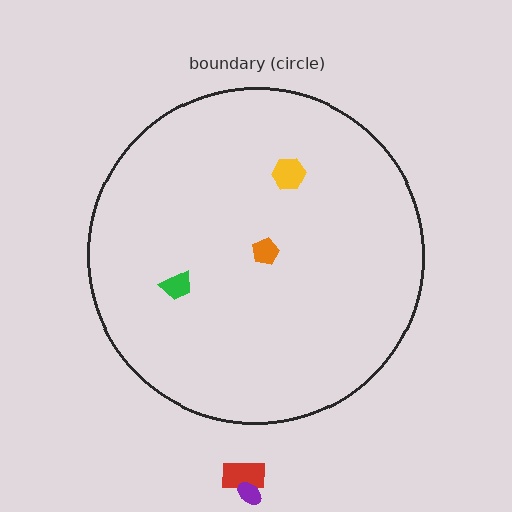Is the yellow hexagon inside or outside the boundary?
Inside.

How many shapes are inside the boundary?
3 inside, 2 outside.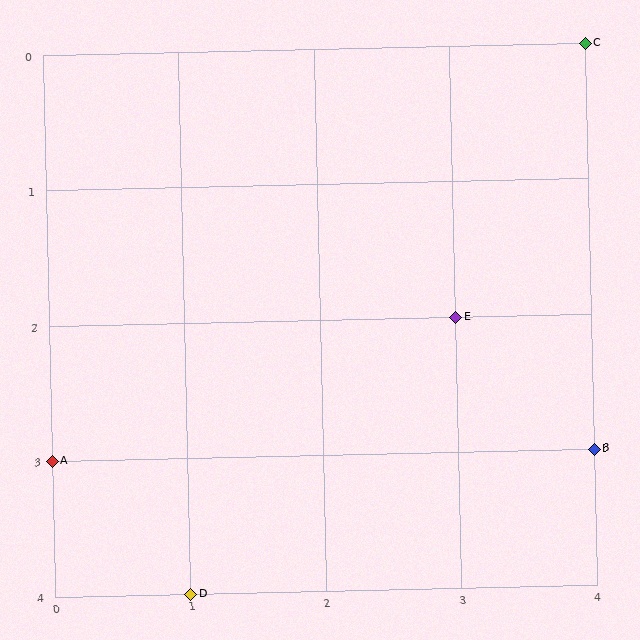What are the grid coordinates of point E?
Point E is at grid coordinates (3, 2).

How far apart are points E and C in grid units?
Points E and C are 1 column and 2 rows apart (about 2.2 grid units diagonally).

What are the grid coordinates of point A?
Point A is at grid coordinates (0, 3).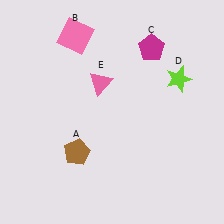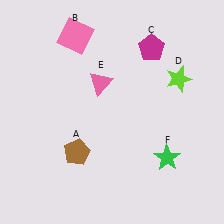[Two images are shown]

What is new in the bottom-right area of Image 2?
A green star (F) was added in the bottom-right area of Image 2.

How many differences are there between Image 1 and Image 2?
There is 1 difference between the two images.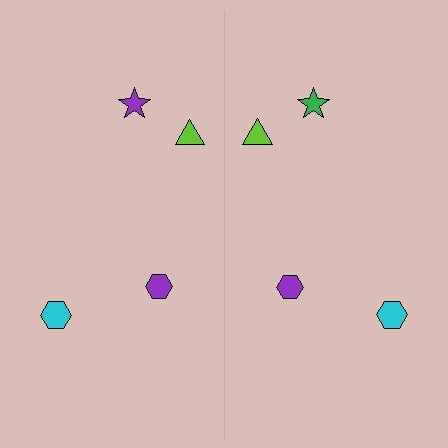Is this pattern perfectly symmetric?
No, the pattern is not perfectly symmetric. The green star on the right side breaks the symmetry — its mirror counterpart is purple.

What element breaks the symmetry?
The green star on the right side breaks the symmetry — its mirror counterpart is purple.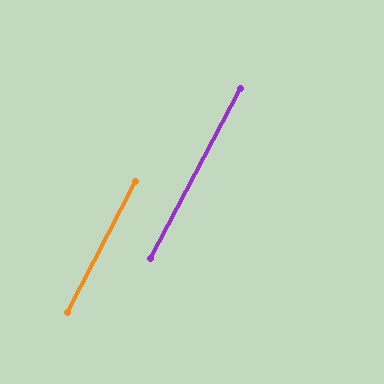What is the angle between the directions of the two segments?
Approximately 1 degree.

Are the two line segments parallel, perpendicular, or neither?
Parallel — their directions differ by only 0.5°.